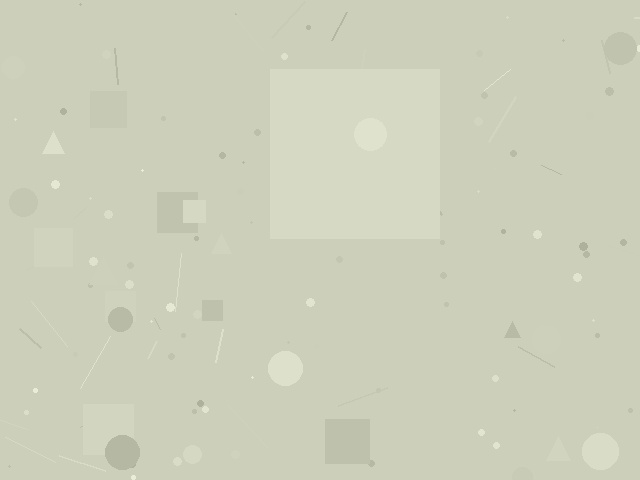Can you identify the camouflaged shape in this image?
The camouflaged shape is a square.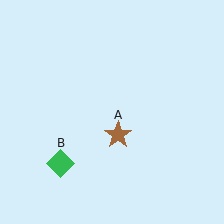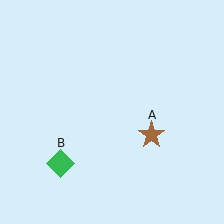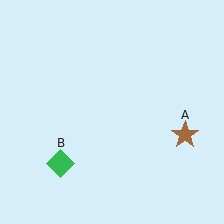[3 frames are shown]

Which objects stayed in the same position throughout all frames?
Green diamond (object B) remained stationary.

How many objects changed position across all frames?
1 object changed position: brown star (object A).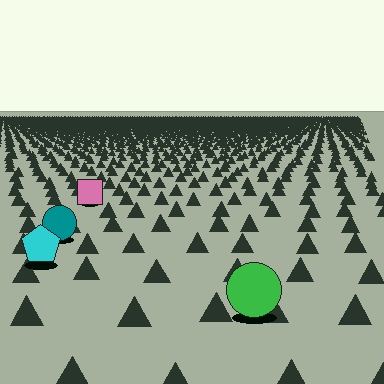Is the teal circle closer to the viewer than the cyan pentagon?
No. The cyan pentagon is closer — you can tell from the texture gradient: the ground texture is coarser near it.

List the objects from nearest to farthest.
From nearest to farthest: the green circle, the cyan pentagon, the teal circle, the pink square.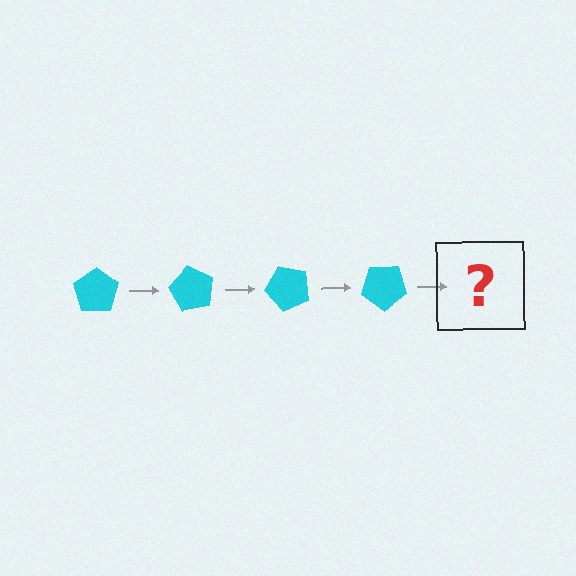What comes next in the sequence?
The next element should be a cyan pentagon rotated 240 degrees.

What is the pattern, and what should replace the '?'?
The pattern is that the pentagon rotates 60 degrees each step. The '?' should be a cyan pentagon rotated 240 degrees.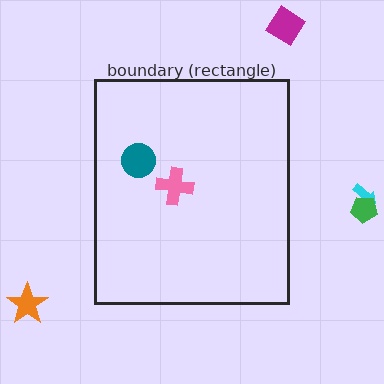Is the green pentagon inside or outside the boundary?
Outside.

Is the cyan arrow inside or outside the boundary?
Outside.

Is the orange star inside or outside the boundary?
Outside.